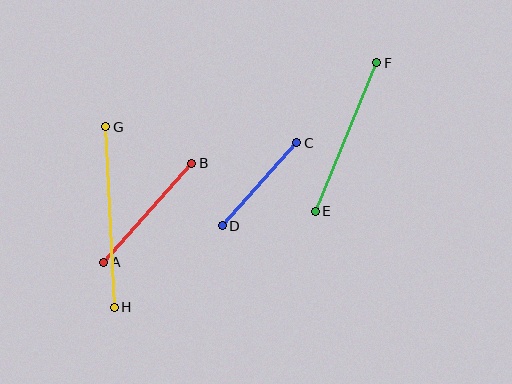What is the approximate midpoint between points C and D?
The midpoint is at approximately (260, 184) pixels.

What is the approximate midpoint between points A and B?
The midpoint is at approximately (148, 213) pixels.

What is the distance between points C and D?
The distance is approximately 111 pixels.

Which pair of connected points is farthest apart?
Points G and H are farthest apart.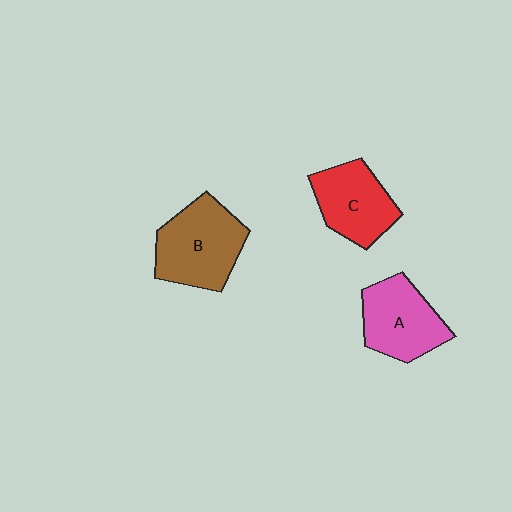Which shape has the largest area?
Shape B (brown).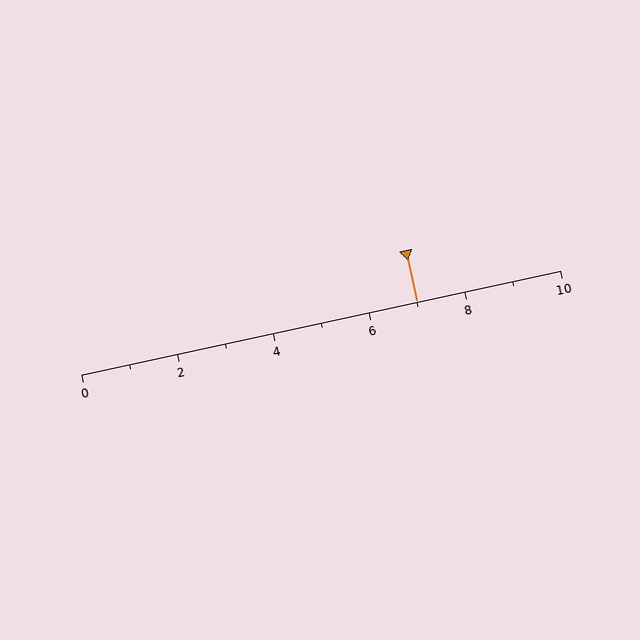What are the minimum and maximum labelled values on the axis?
The axis runs from 0 to 10.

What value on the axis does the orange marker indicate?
The marker indicates approximately 7.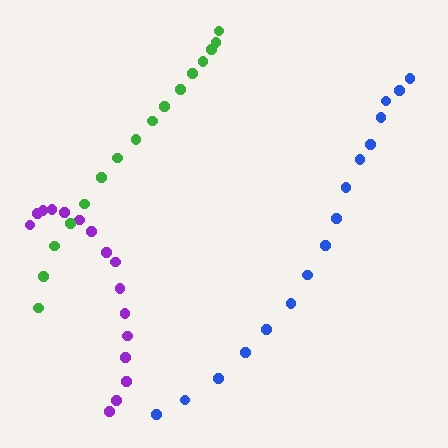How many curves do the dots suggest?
There are 3 distinct paths.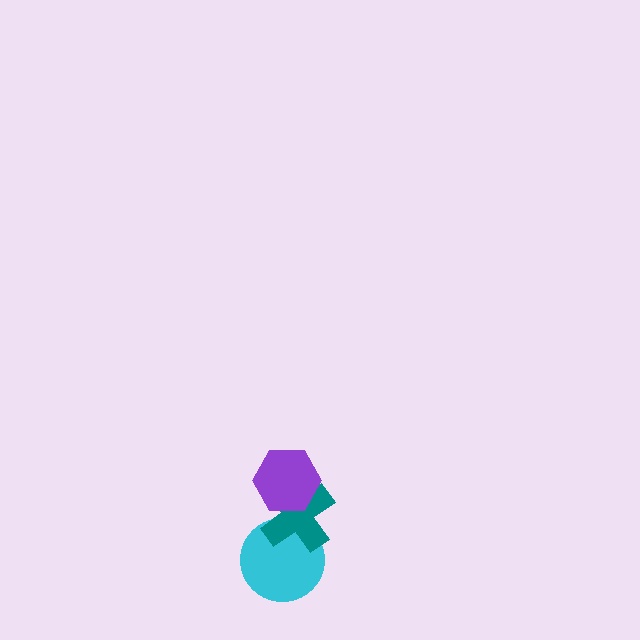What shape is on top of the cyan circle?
The teal cross is on top of the cyan circle.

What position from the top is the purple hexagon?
The purple hexagon is 1st from the top.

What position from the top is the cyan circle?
The cyan circle is 3rd from the top.